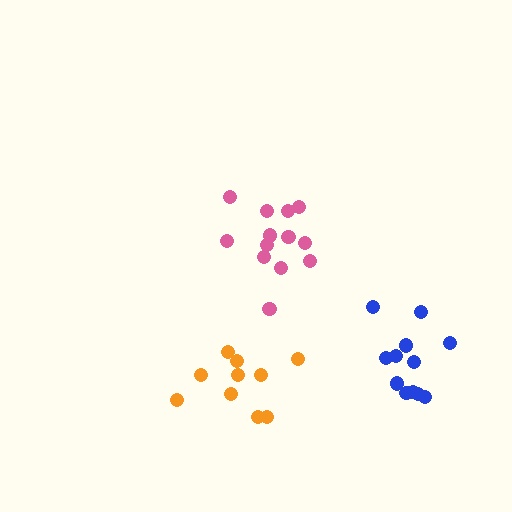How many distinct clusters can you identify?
There are 3 distinct clusters.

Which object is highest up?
The pink cluster is topmost.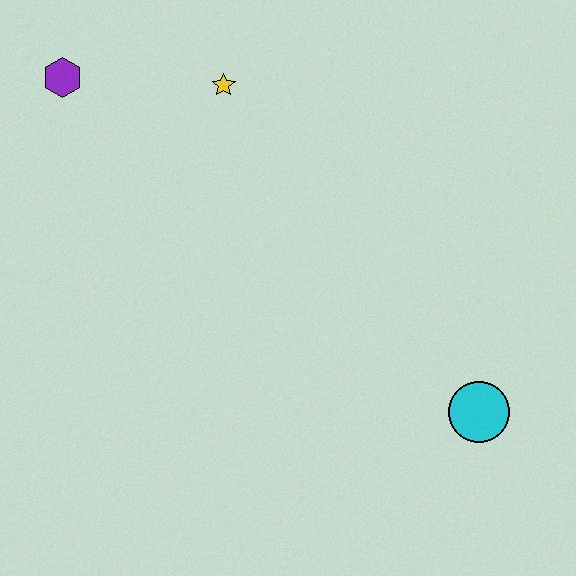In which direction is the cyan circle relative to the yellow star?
The cyan circle is below the yellow star.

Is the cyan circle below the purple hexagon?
Yes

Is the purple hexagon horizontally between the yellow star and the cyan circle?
No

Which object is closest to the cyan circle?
The yellow star is closest to the cyan circle.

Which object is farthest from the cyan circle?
The purple hexagon is farthest from the cyan circle.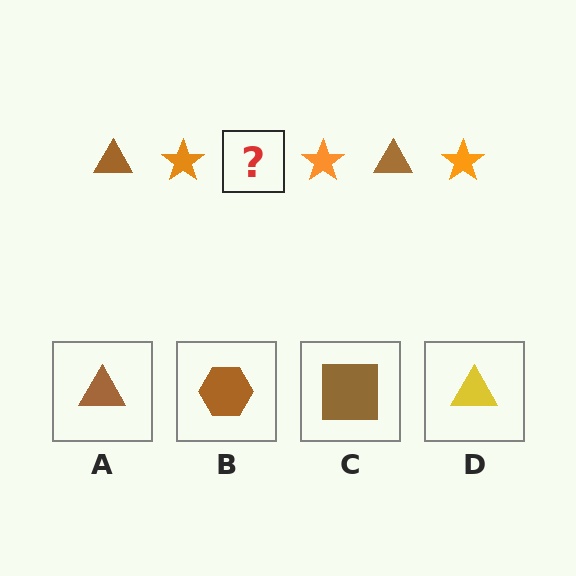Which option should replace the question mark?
Option A.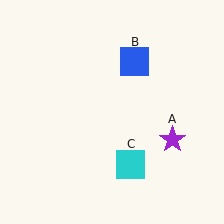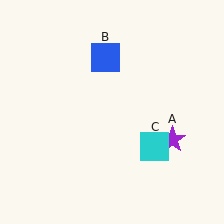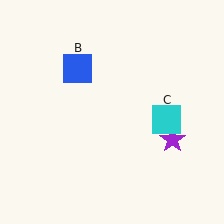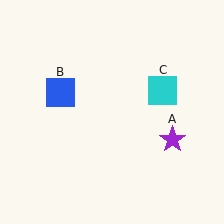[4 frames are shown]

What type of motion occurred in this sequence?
The blue square (object B), cyan square (object C) rotated counterclockwise around the center of the scene.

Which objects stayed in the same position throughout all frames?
Purple star (object A) remained stationary.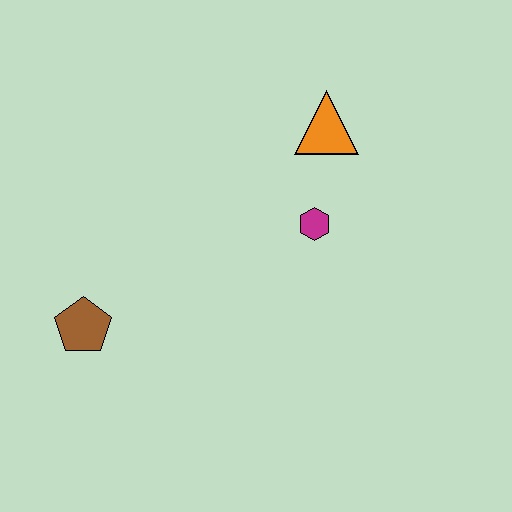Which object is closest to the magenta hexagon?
The orange triangle is closest to the magenta hexagon.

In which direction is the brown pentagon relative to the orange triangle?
The brown pentagon is to the left of the orange triangle.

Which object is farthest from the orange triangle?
The brown pentagon is farthest from the orange triangle.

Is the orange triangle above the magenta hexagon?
Yes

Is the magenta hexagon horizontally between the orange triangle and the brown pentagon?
Yes